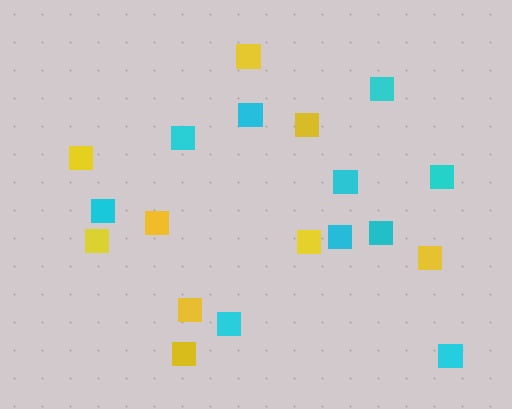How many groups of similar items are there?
There are 2 groups: one group of yellow squares (9) and one group of cyan squares (10).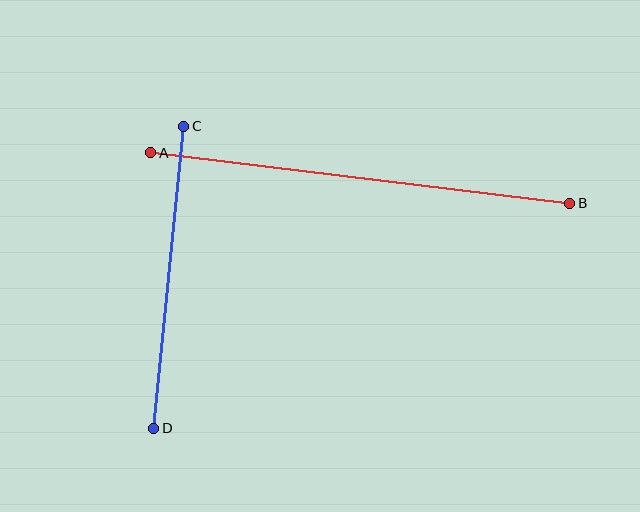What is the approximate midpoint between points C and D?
The midpoint is at approximately (169, 277) pixels.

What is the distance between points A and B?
The distance is approximately 422 pixels.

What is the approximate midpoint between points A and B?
The midpoint is at approximately (360, 178) pixels.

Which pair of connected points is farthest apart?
Points A and B are farthest apart.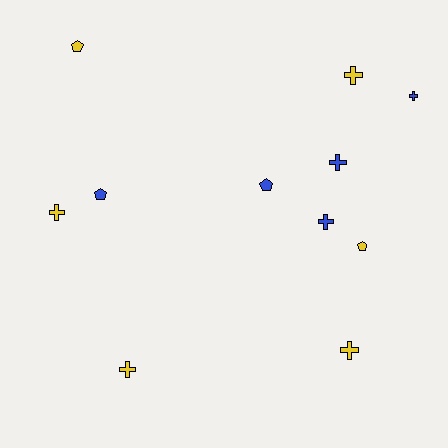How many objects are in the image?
There are 11 objects.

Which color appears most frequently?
Yellow, with 6 objects.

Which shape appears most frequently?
Cross, with 7 objects.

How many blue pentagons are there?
There are 2 blue pentagons.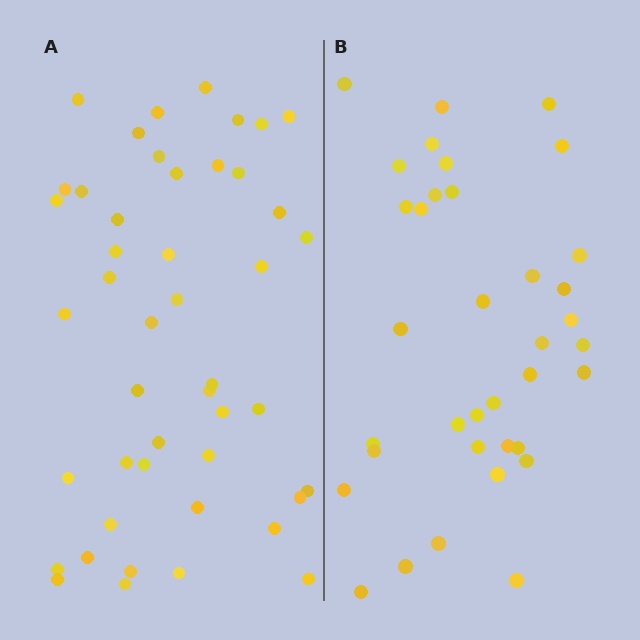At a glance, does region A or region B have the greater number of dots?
Region A (the left region) has more dots.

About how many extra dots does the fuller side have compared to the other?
Region A has roughly 10 or so more dots than region B.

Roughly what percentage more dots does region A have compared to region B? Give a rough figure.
About 30% more.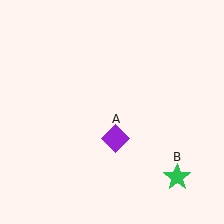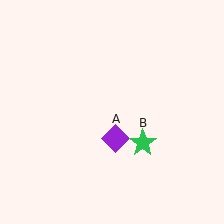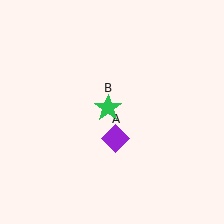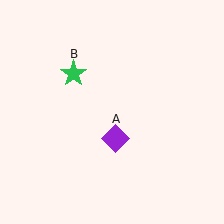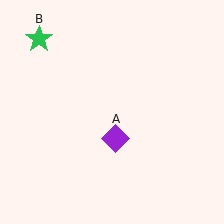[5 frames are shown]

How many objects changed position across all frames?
1 object changed position: green star (object B).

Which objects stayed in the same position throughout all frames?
Purple diamond (object A) remained stationary.